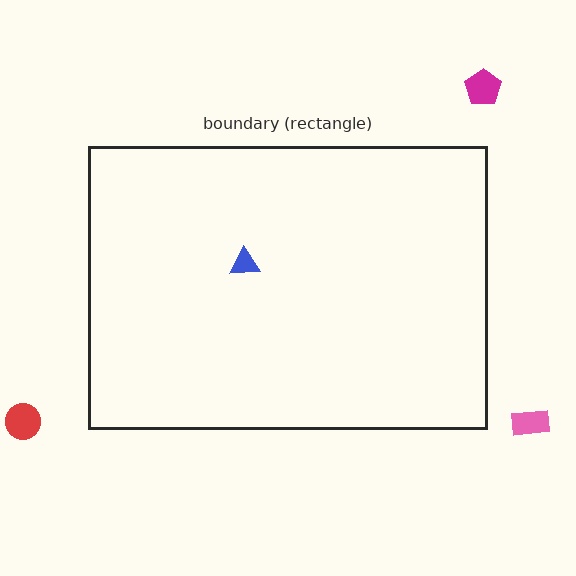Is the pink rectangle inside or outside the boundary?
Outside.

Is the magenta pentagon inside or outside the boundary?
Outside.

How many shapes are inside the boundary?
1 inside, 3 outside.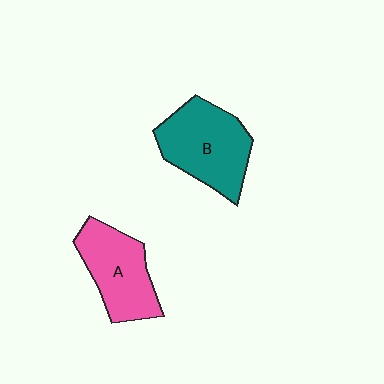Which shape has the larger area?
Shape B (teal).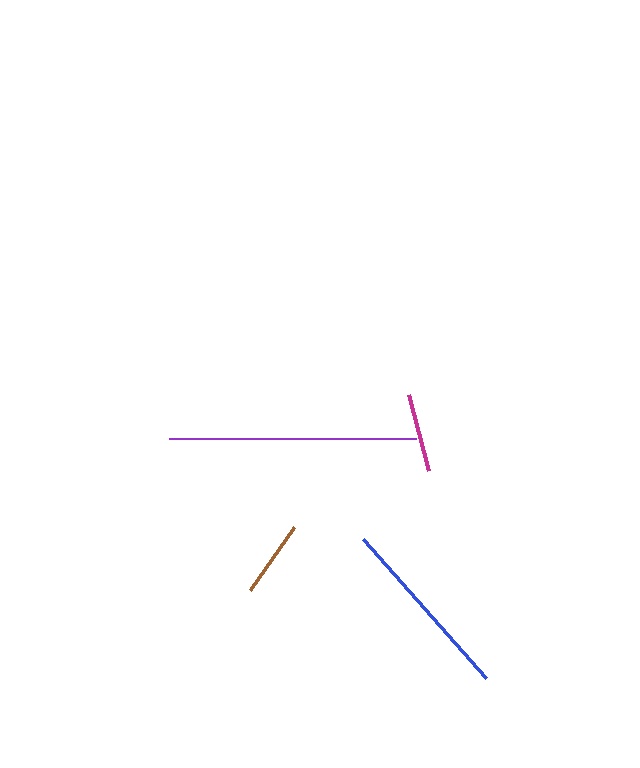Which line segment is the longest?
The purple line is the longest at approximately 247 pixels.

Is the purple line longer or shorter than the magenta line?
The purple line is longer than the magenta line.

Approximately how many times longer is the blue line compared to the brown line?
The blue line is approximately 2.4 times the length of the brown line.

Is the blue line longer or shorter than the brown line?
The blue line is longer than the brown line.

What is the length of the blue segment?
The blue segment is approximately 186 pixels long.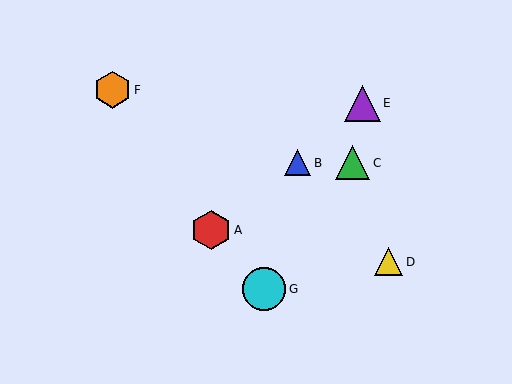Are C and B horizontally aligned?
Yes, both are at y≈163.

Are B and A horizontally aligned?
No, B is at y≈163 and A is at y≈230.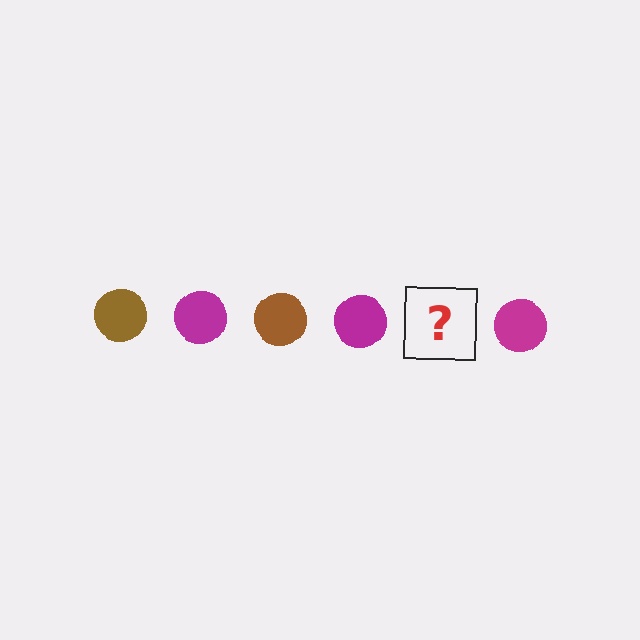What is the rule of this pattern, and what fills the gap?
The rule is that the pattern cycles through brown, magenta circles. The gap should be filled with a brown circle.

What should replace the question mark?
The question mark should be replaced with a brown circle.